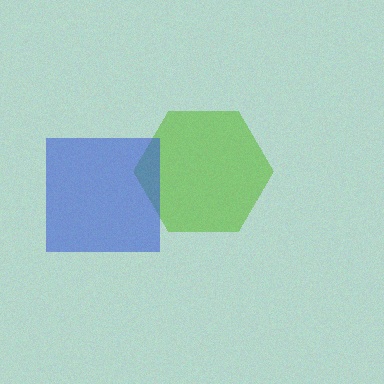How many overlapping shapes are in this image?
There are 2 overlapping shapes in the image.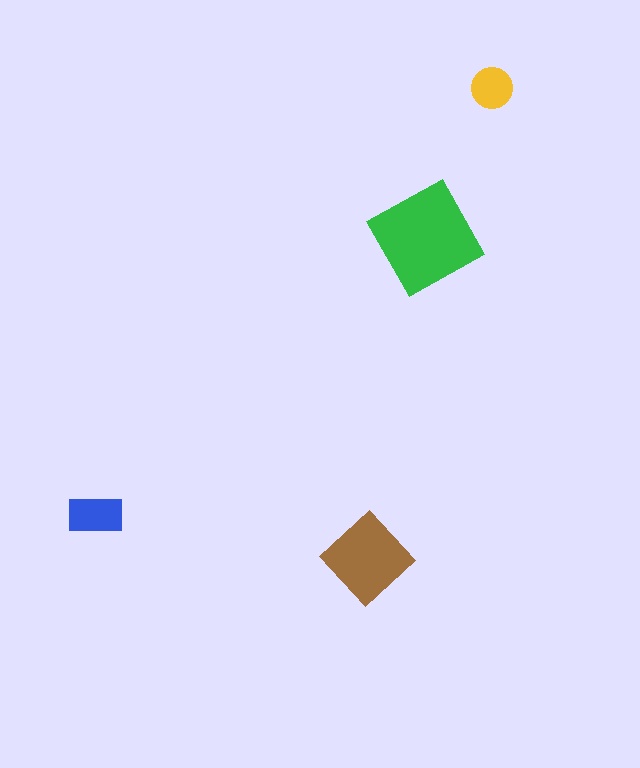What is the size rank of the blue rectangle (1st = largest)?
3rd.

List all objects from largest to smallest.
The green square, the brown diamond, the blue rectangle, the yellow circle.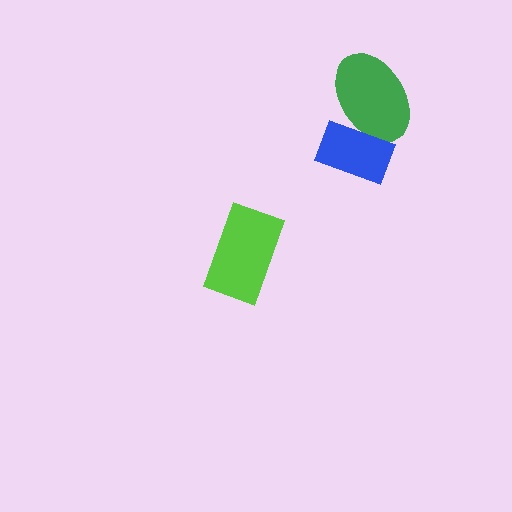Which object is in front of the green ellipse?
The blue rectangle is in front of the green ellipse.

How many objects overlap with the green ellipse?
1 object overlaps with the green ellipse.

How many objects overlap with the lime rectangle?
0 objects overlap with the lime rectangle.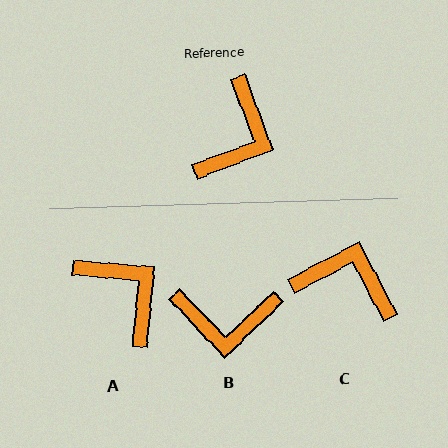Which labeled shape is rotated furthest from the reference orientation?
C, about 97 degrees away.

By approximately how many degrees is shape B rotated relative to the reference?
Approximately 67 degrees clockwise.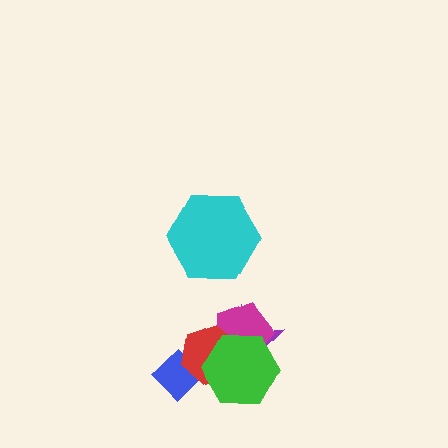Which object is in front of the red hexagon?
The green hexagon is in front of the red hexagon.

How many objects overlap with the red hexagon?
4 objects overlap with the red hexagon.